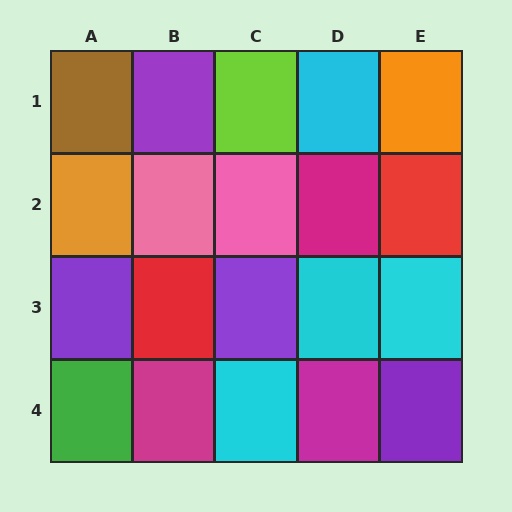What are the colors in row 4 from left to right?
Green, magenta, cyan, magenta, purple.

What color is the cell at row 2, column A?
Orange.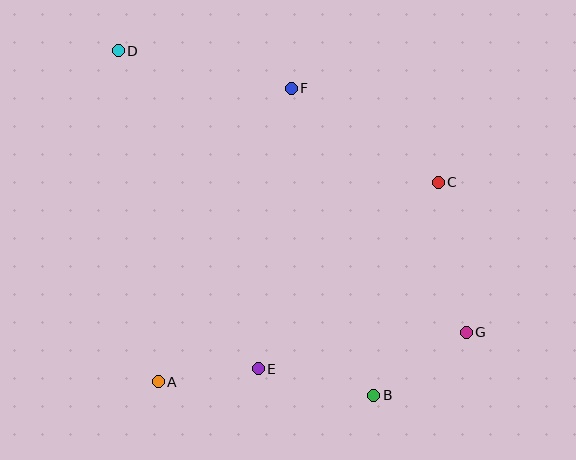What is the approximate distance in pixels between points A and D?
The distance between A and D is approximately 333 pixels.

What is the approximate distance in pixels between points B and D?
The distance between B and D is approximately 429 pixels.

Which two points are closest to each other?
Points A and E are closest to each other.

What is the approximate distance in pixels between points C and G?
The distance between C and G is approximately 152 pixels.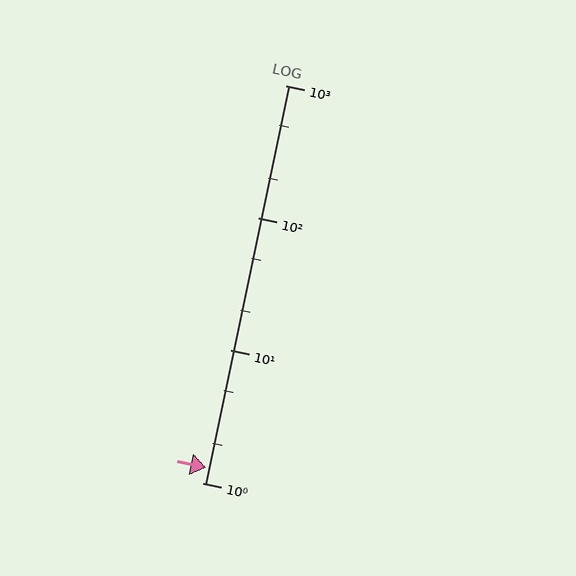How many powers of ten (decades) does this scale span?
The scale spans 3 decades, from 1 to 1000.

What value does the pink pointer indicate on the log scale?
The pointer indicates approximately 1.3.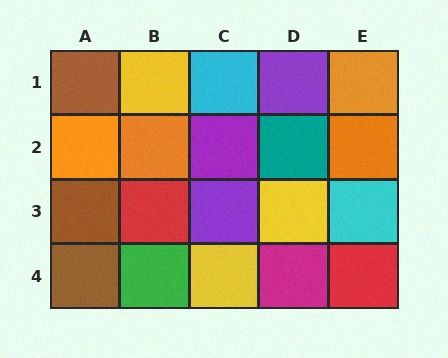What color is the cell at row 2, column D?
Teal.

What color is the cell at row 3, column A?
Brown.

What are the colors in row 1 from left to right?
Brown, yellow, cyan, purple, orange.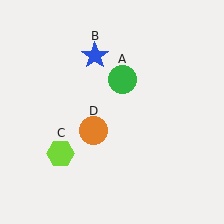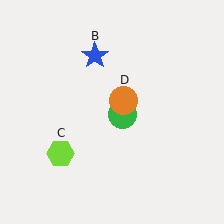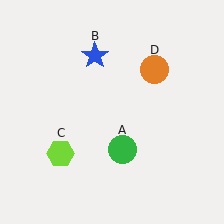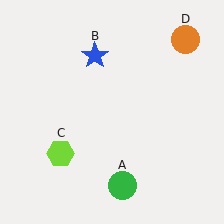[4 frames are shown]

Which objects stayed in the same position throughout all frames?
Blue star (object B) and lime hexagon (object C) remained stationary.